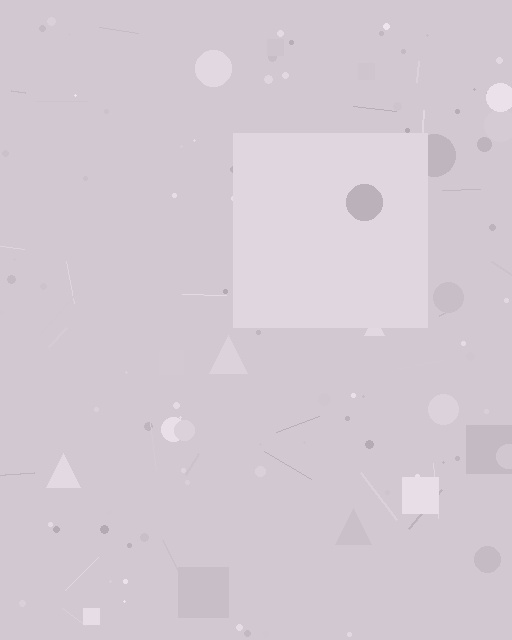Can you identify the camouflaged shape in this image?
The camouflaged shape is a square.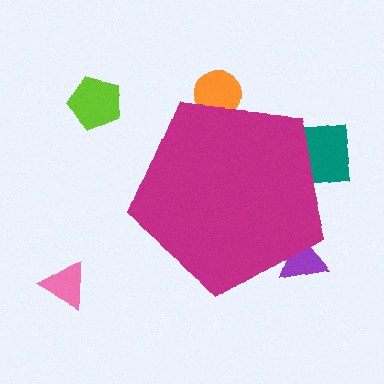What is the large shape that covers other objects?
A magenta pentagon.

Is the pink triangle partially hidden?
No, the pink triangle is fully visible.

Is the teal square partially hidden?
Yes, the teal square is partially hidden behind the magenta pentagon.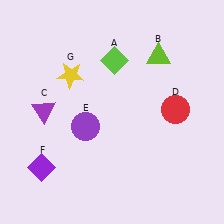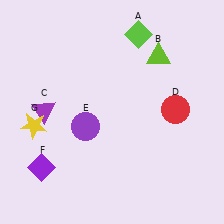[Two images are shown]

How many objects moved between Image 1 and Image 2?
2 objects moved between the two images.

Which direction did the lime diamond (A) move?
The lime diamond (A) moved up.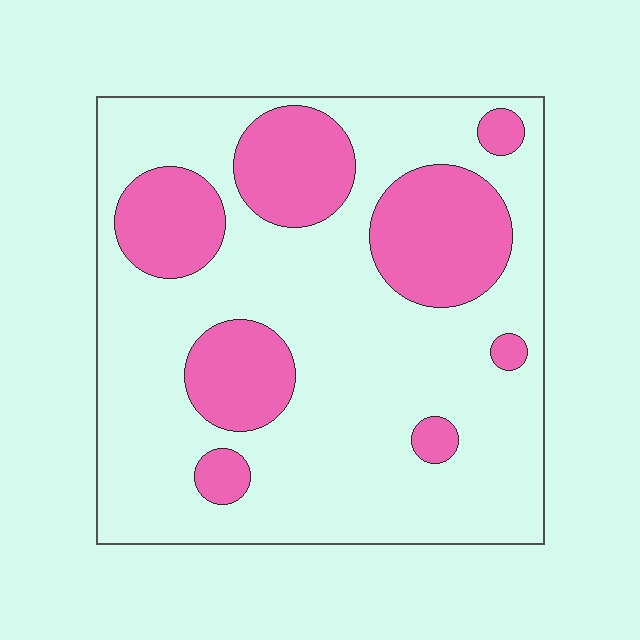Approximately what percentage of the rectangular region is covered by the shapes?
Approximately 25%.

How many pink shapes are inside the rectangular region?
8.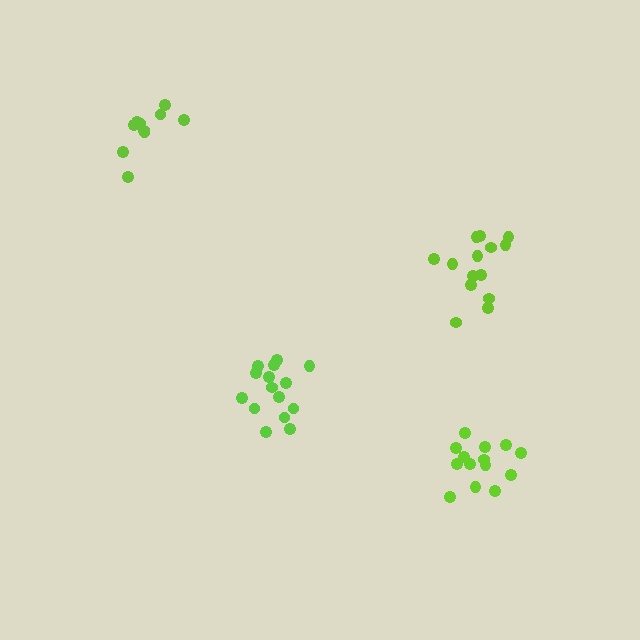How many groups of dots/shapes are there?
There are 4 groups.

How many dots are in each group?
Group 1: 14 dots, Group 2: 15 dots, Group 3: 10 dots, Group 4: 14 dots (53 total).